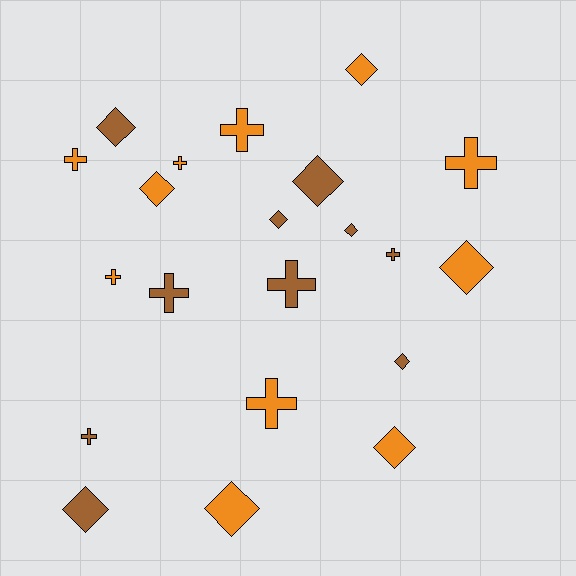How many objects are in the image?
There are 21 objects.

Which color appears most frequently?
Orange, with 11 objects.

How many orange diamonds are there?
There are 5 orange diamonds.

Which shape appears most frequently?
Diamond, with 11 objects.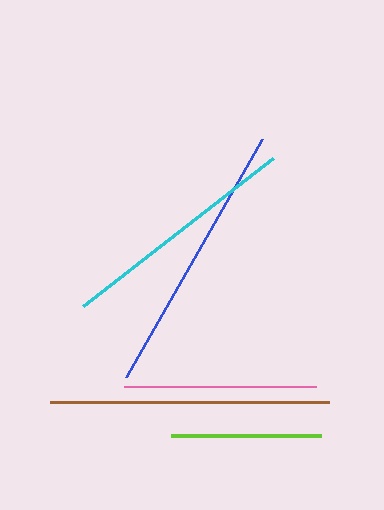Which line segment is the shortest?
The lime line is the shortest at approximately 150 pixels.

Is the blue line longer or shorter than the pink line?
The blue line is longer than the pink line.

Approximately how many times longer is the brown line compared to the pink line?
The brown line is approximately 1.5 times the length of the pink line.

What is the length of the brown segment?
The brown segment is approximately 279 pixels long.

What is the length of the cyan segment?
The cyan segment is approximately 241 pixels long.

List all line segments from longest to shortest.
From longest to shortest: brown, blue, cyan, pink, lime.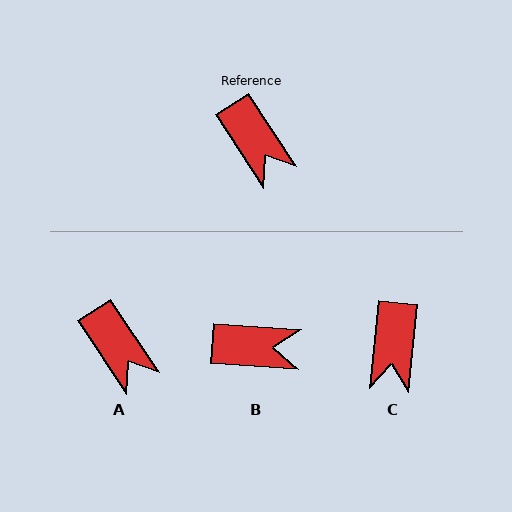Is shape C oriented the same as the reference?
No, it is off by about 39 degrees.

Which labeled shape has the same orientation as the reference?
A.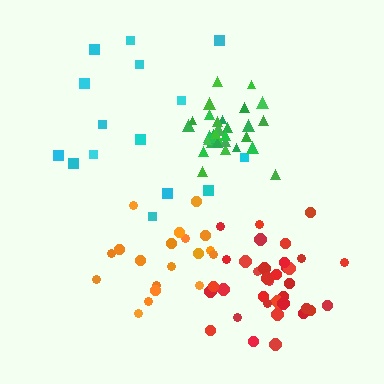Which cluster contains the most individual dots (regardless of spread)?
Red (35).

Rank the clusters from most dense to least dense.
green, red, orange, cyan.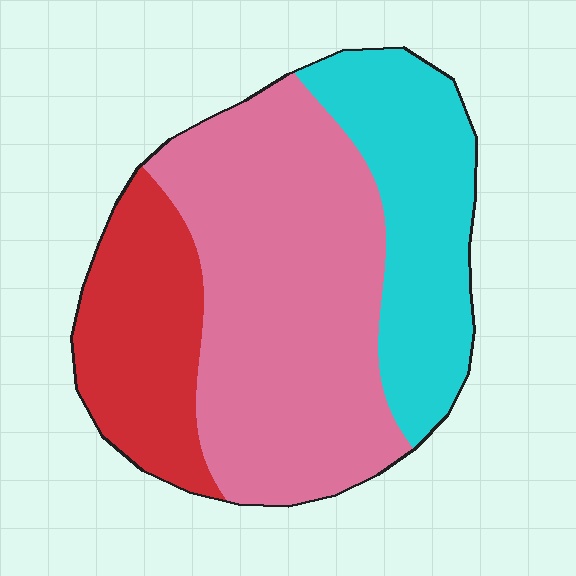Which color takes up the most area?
Pink, at roughly 50%.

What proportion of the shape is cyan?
Cyan covers roughly 25% of the shape.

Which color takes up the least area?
Red, at roughly 20%.